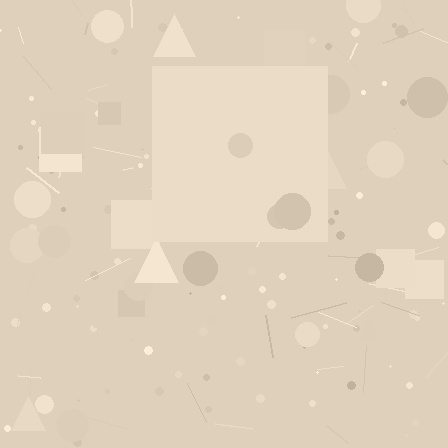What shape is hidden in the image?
A square is hidden in the image.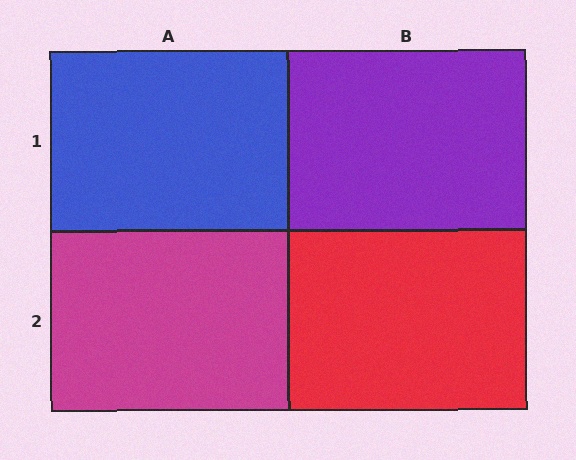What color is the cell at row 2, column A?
Magenta.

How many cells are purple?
1 cell is purple.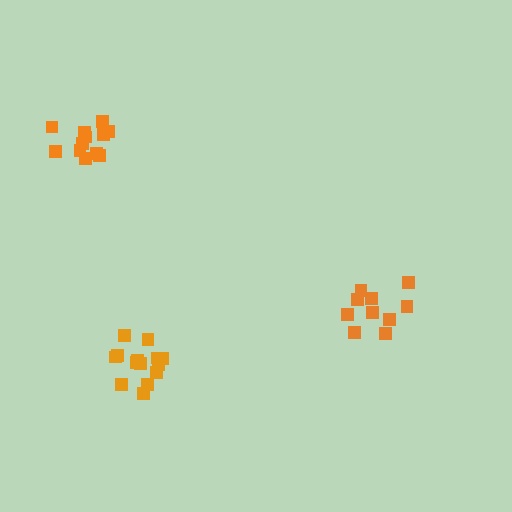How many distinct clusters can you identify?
There are 3 distinct clusters.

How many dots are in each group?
Group 1: 12 dots, Group 2: 14 dots, Group 3: 10 dots (36 total).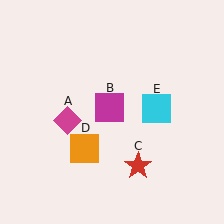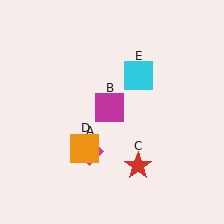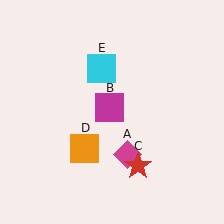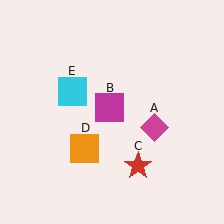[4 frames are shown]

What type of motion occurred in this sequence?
The magenta diamond (object A), cyan square (object E) rotated counterclockwise around the center of the scene.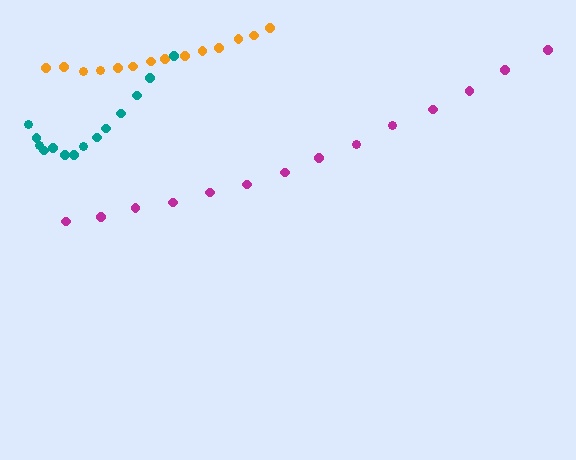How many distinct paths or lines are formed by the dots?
There are 3 distinct paths.